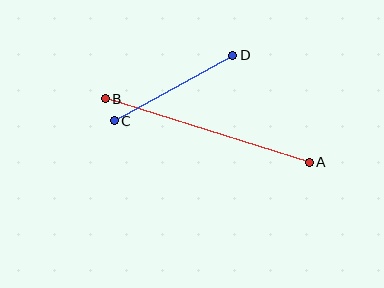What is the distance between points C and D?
The distance is approximately 136 pixels.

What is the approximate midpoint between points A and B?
The midpoint is at approximately (207, 131) pixels.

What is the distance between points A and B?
The distance is approximately 214 pixels.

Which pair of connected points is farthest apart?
Points A and B are farthest apart.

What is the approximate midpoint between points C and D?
The midpoint is at approximately (174, 88) pixels.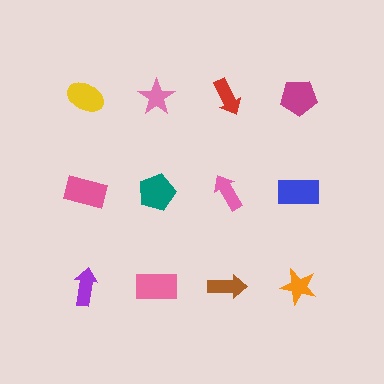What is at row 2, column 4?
A blue rectangle.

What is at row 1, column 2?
A pink star.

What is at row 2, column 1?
A pink rectangle.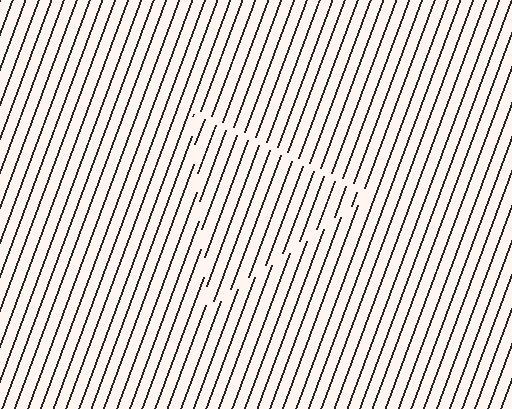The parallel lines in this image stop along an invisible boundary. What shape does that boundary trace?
An illusory triangle. The interior of the shape contains the same grating, shifted by half a period — the contour is defined by the phase discontinuity where line-ends from the inner and outer gratings abut.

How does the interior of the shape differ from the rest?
The interior of the shape contains the same grating, shifted by half a period — the contour is defined by the phase discontinuity where line-ends from the inner and outer gratings abut.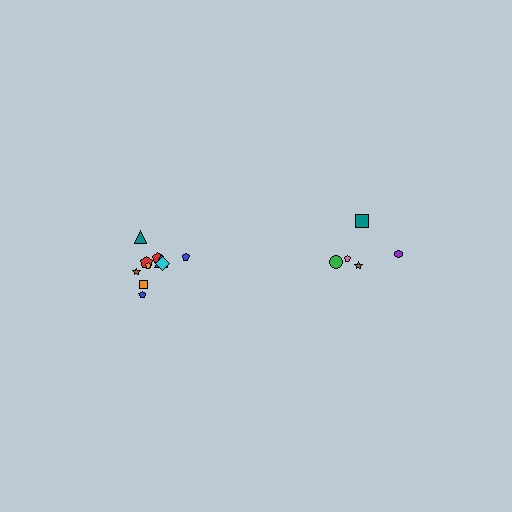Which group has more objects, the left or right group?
The left group.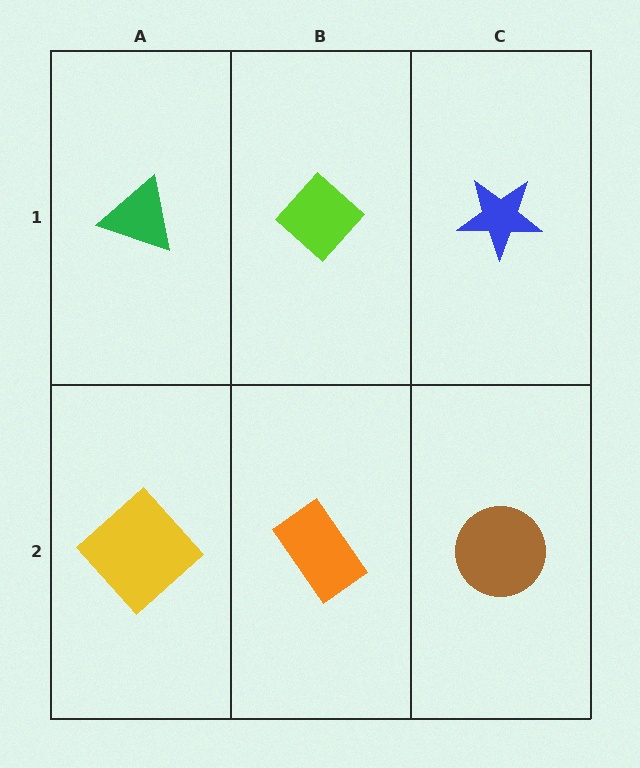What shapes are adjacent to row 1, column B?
An orange rectangle (row 2, column B), a green triangle (row 1, column A), a blue star (row 1, column C).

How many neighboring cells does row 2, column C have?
2.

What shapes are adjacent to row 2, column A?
A green triangle (row 1, column A), an orange rectangle (row 2, column B).